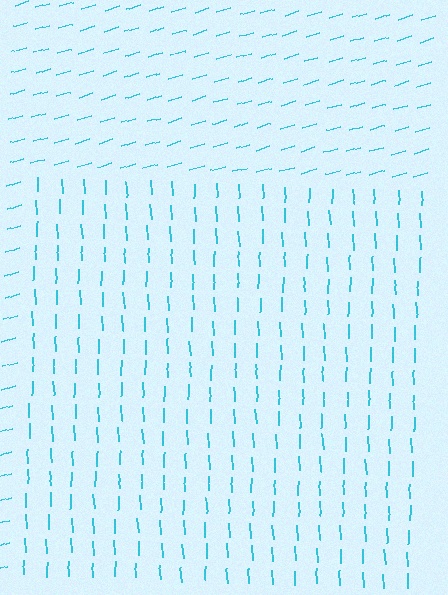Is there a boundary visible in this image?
Yes, there is a texture boundary formed by a change in line orientation.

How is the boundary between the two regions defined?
The boundary is defined purely by a change in line orientation (approximately 76 degrees difference). All lines are the same color and thickness.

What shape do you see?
I see a rectangle.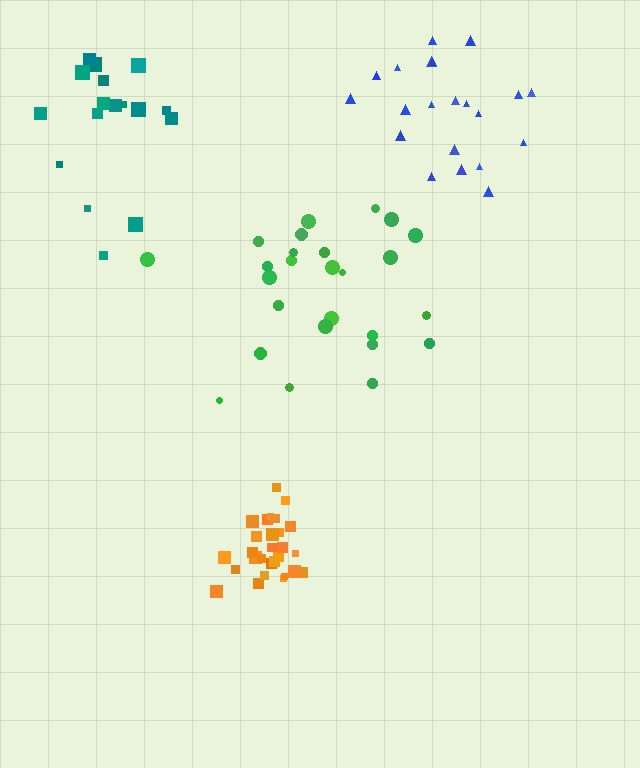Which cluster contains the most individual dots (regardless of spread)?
Orange (29).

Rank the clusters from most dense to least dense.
orange, blue, teal, green.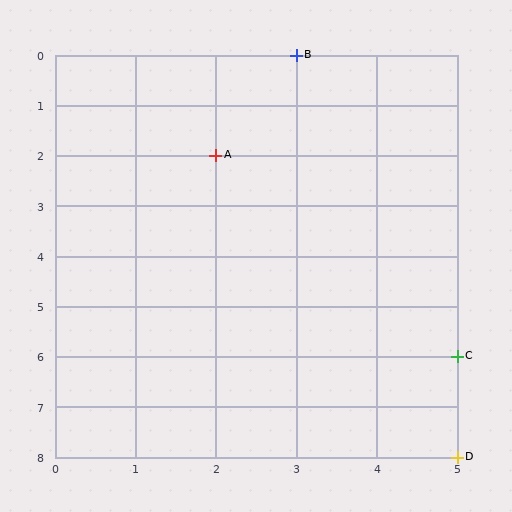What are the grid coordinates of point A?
Point A is at grid coordinates (2, 2).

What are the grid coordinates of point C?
Point C is at grid coordinates (5, 6).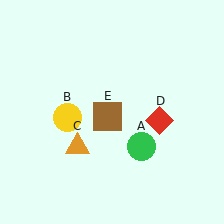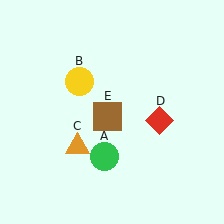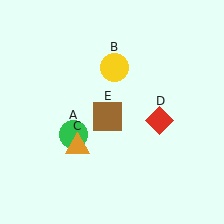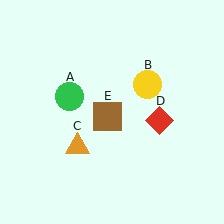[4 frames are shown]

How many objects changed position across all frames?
2 objects changed position: green circle (object A), yellow circle (object B).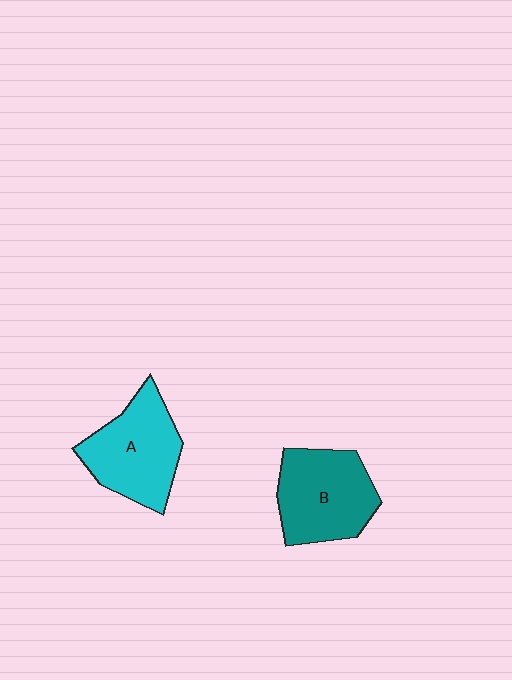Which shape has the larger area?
Shape B (teal).